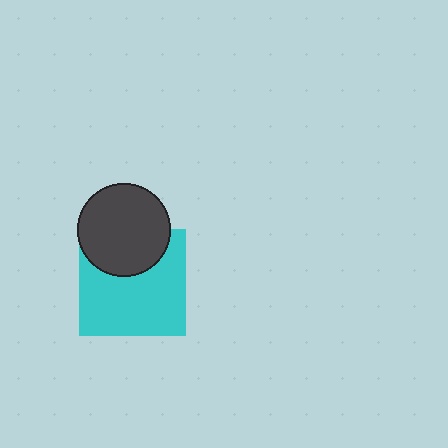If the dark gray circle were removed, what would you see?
You would see the complete cyan square.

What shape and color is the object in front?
The object in front is a dark gray circle.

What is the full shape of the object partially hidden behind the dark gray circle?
The partially hidden object is a cyan square.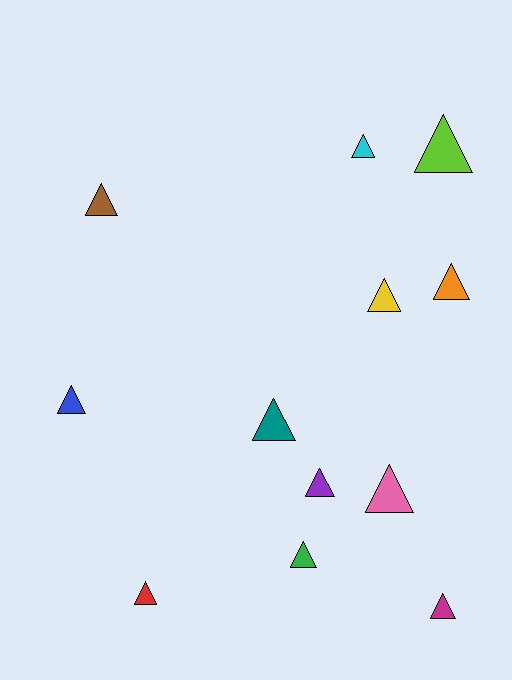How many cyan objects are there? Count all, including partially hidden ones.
There is 1 cyan object.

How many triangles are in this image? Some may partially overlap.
There are 12 triangles.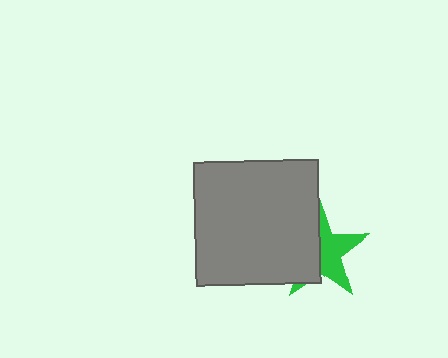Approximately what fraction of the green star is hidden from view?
Roughly 50% of the green star is hidden behind the gray square.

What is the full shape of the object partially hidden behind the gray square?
The partially hidden object is a green star.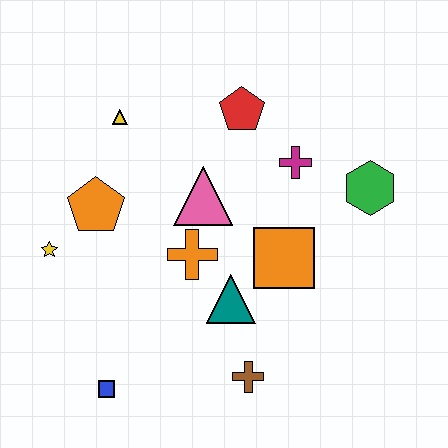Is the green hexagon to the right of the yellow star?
Yes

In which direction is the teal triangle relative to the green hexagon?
The teal triangle is to the left of the green hexagon.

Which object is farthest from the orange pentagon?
The green hexagon is farthest from the orange pentagon.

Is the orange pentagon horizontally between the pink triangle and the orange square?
No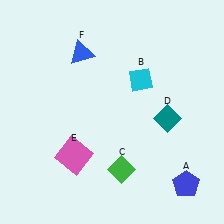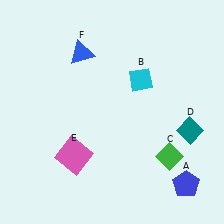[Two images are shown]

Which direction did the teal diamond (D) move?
The teal diamond (D) moved right.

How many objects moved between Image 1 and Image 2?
2 objects moved between the two images.